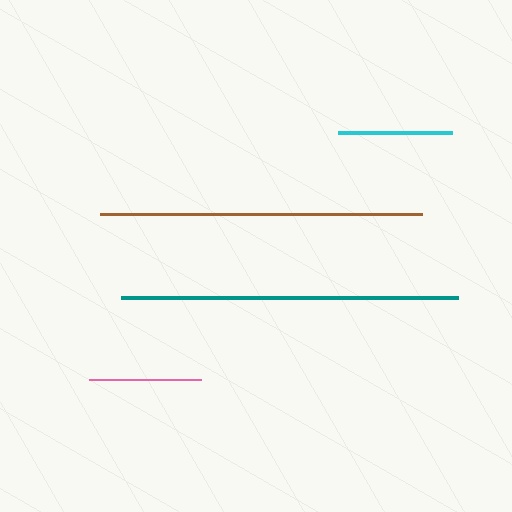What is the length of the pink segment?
The pink segment is approximately 112 pixels long.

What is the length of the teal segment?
The teal segment is approximately 338 pixels long.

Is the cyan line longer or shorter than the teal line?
The teal line is longer than the cyan line.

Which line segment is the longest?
The teal line is the longest at approximately 338 pixels.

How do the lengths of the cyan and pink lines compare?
The cyan and pink lines are approximately the same length.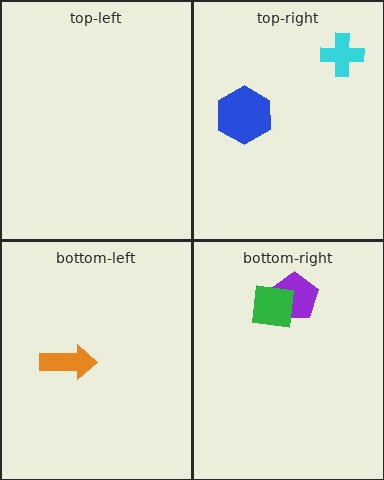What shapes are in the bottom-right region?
The red semicircle, the purple pentagon, the green square.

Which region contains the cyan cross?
The top-right region.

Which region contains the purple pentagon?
The bottom-right region.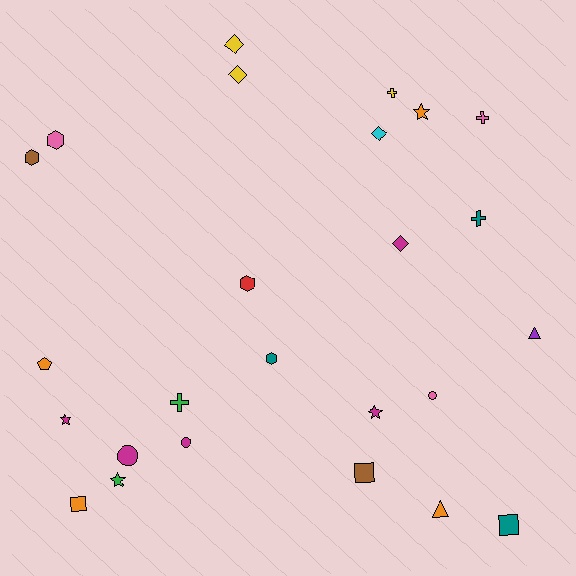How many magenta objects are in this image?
There are 5 magenta objects.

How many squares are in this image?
There are 3 squares.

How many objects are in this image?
There are 25 objects.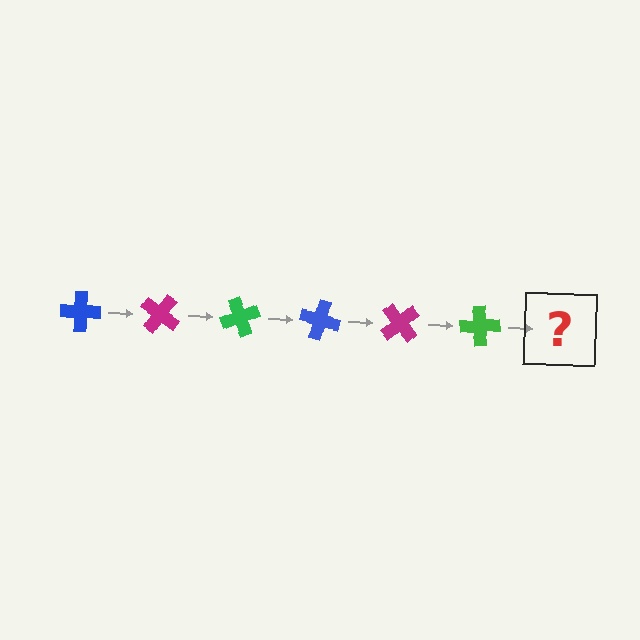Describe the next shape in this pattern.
It should be a blue cross, rotated 210 degrees from the start.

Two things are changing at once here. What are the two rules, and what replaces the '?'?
The two rules are that it rotates 35 degrees each step and the color cycles through blue, magenta, and green. The '?' should be a blue cross, rotated 210 degrees from the start.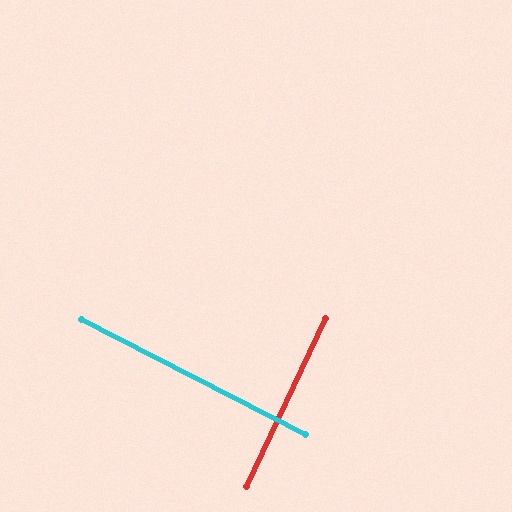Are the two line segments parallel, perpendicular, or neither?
Perpendicular — they meet at approximately 88°.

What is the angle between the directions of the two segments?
Approximately 88 degrees.